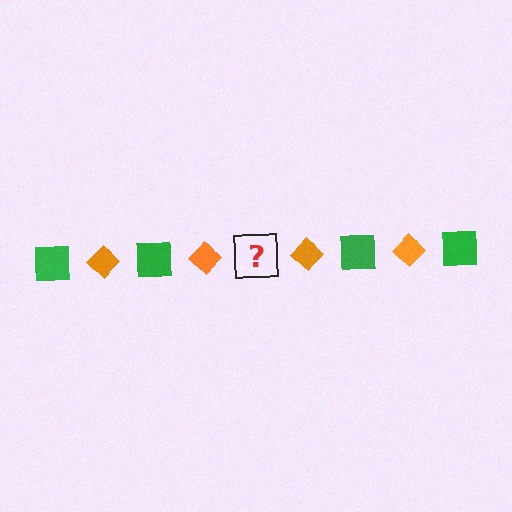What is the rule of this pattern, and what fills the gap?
The rule is that the pattern alternates between green square and orange diamond. The gap should be filled with a green square.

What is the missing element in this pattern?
The missing element is a green square.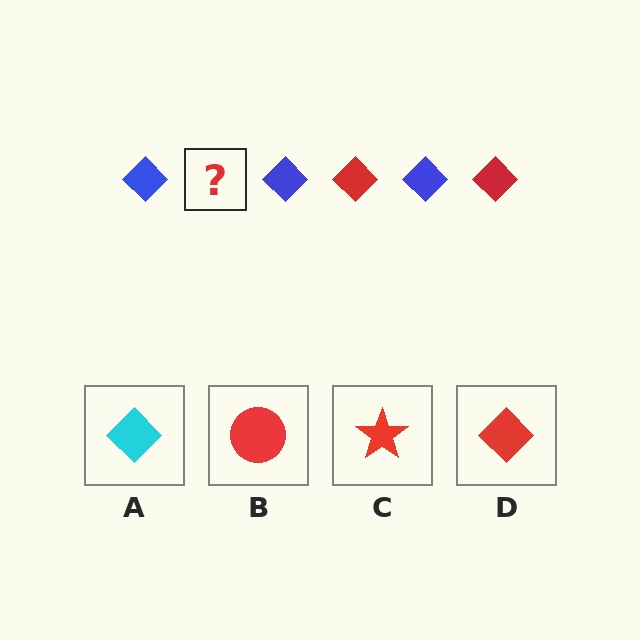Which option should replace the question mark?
Option D.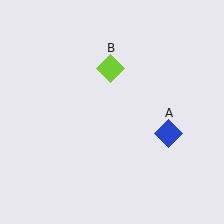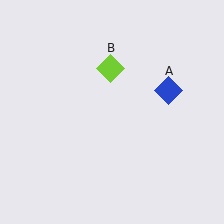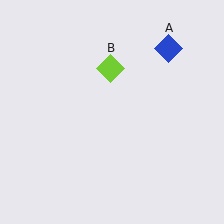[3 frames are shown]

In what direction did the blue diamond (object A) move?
The blue diamond (object A) moved up.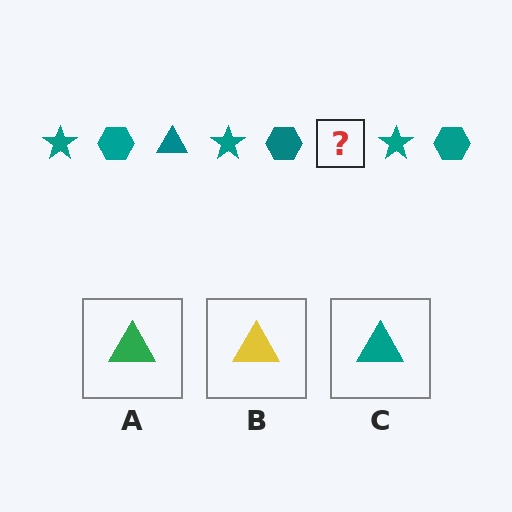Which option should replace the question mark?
Option C.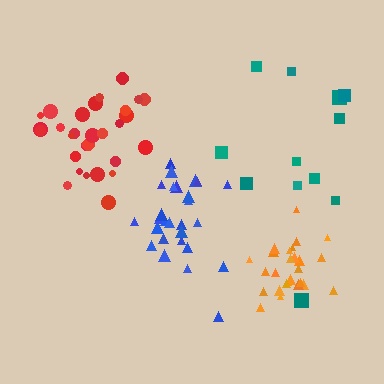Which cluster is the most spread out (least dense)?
Teal.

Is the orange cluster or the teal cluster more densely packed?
Orange.